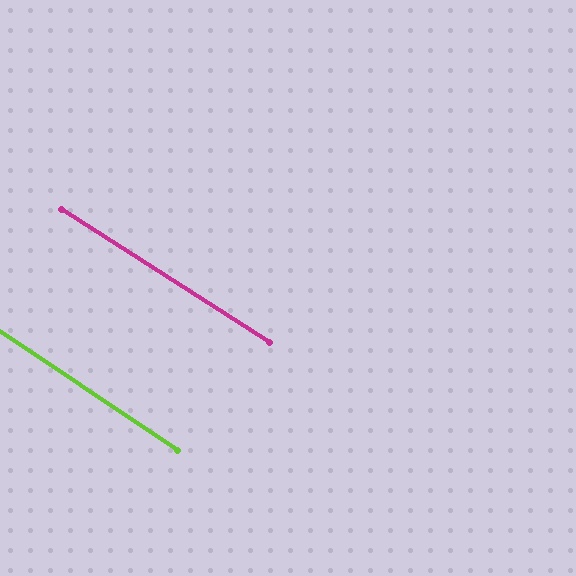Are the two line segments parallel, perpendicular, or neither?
Parallel — their directions differ by only 0.9°.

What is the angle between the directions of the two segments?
Approximately 1 degree.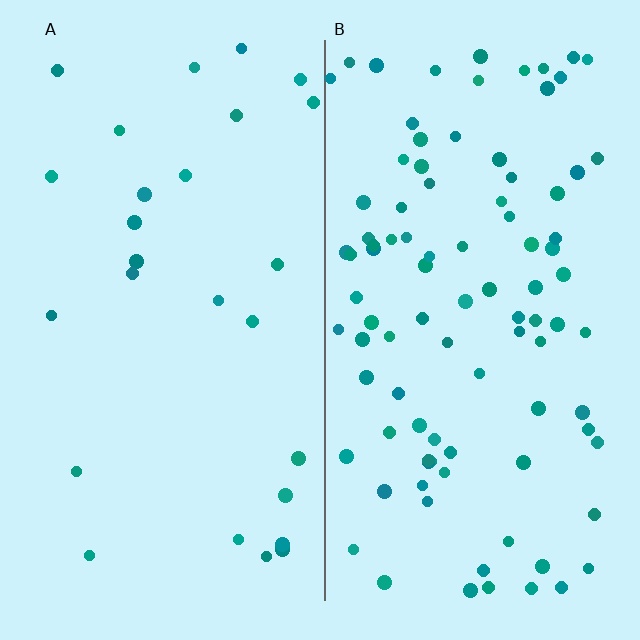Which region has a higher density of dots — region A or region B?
B (the right).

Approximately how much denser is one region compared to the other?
Approximately 3.6× — region B over region A.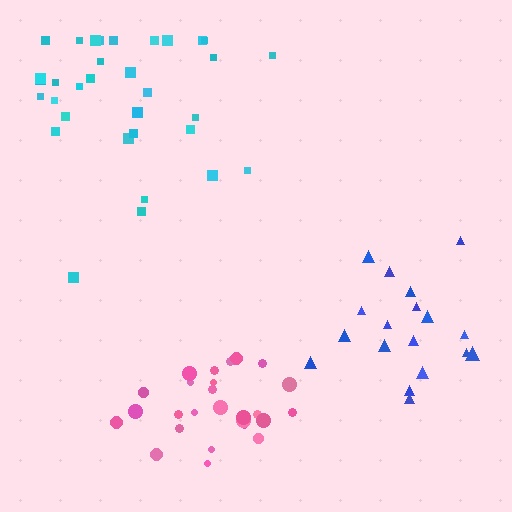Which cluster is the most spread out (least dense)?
Cyan.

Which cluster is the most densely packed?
Pink.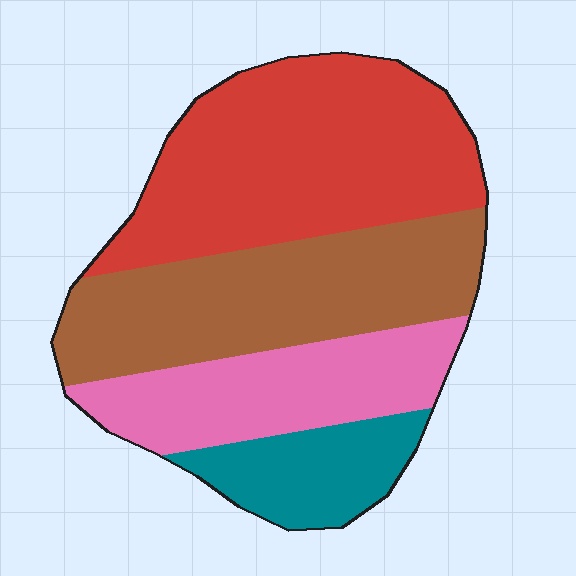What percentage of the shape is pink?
Pink covers roughly 20% of the shape.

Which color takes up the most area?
Red, at roughly 35%.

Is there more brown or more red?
Red.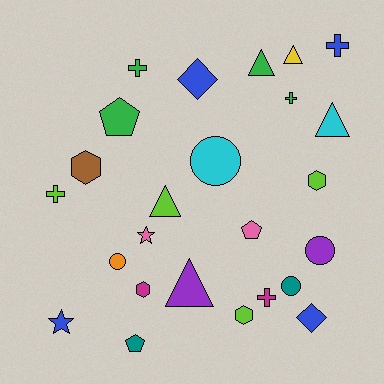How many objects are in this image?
There are 25 objects.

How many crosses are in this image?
There are 5 crosses.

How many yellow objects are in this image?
There is 1 yellow object.